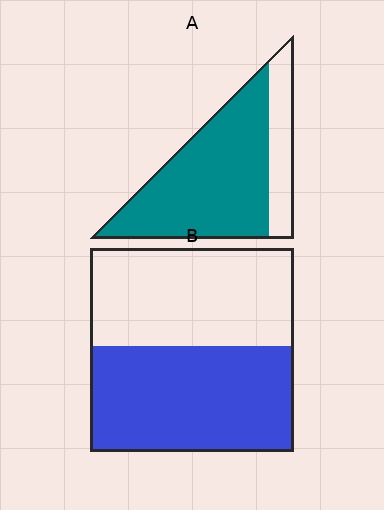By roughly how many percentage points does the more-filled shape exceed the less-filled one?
By roughly 25 percentage points (A over B).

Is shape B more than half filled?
Roughly half.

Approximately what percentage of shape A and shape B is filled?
A is approximately 75% and B is approximately 50%.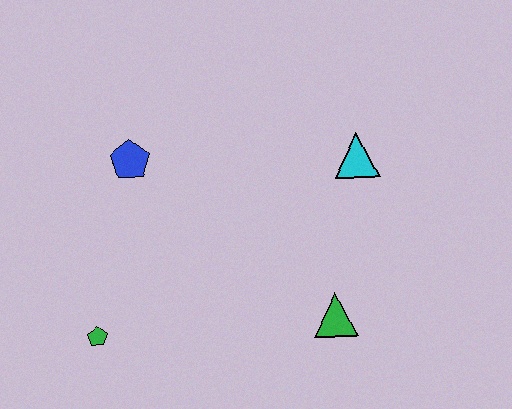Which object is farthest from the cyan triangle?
The green pentagon is farthest from the cyan triangle.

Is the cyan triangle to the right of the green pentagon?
Yes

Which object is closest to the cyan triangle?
The green triangle is closest to the cyan triangle.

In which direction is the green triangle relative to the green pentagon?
The green triangle is to the right of the green pentagon.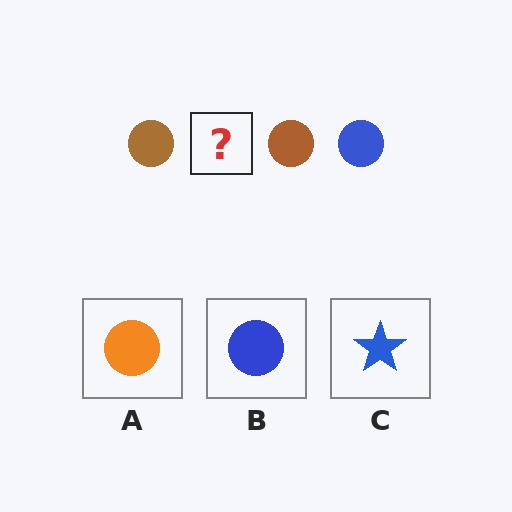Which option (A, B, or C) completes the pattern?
B.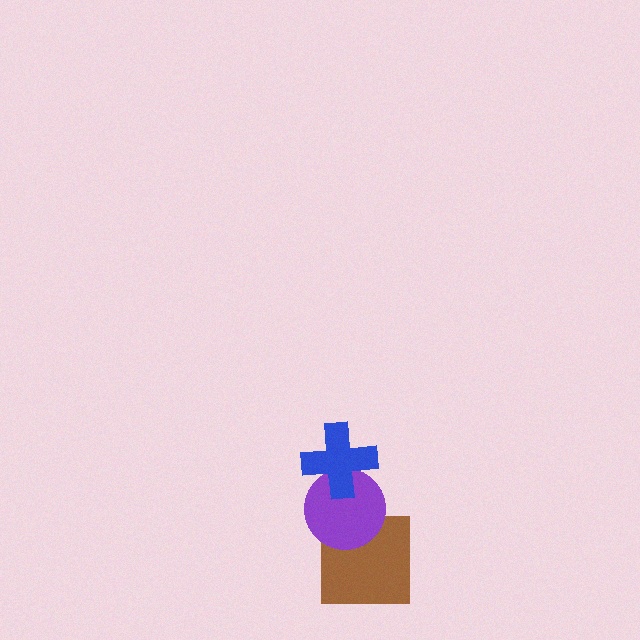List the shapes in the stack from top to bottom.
From top to bottom: the blue cross, the purple circle, the brown square.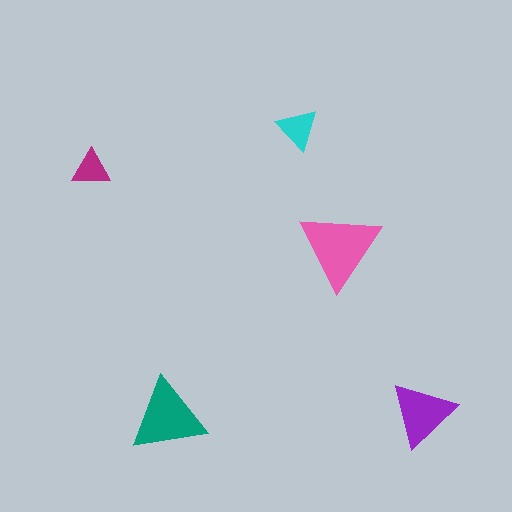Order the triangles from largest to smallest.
the pink one, the teal one, the purple one, the cyan one, the magenta one.